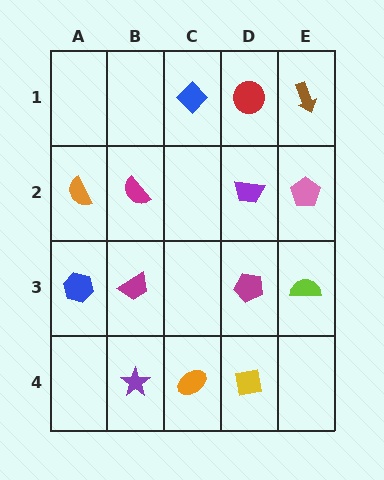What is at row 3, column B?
A magenta trapezoid.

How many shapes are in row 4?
3 shapes.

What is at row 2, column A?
An orange semicircle.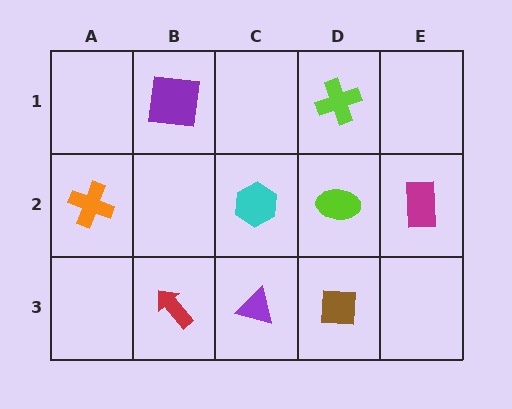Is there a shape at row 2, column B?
No, that cell is empty.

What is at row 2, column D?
A lime ellipse.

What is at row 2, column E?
A magenta rectangle.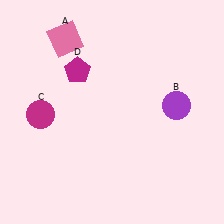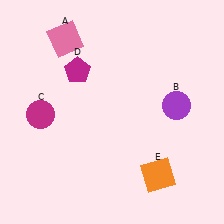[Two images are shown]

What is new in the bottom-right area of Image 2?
An orange square (E) was added in the bottom-right area of Image 2.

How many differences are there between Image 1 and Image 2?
There is 1 difference between the two images.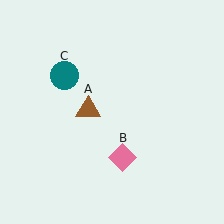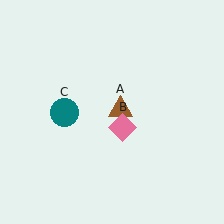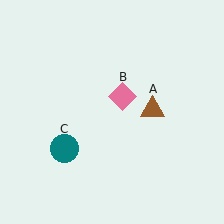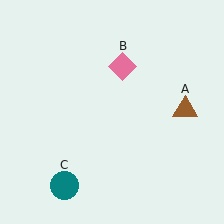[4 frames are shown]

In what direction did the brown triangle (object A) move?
The brown triangle (object A) moved right.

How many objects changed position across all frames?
3 objects changed position: brown triangle (object A), pink diamond (object B), teal circle (object C).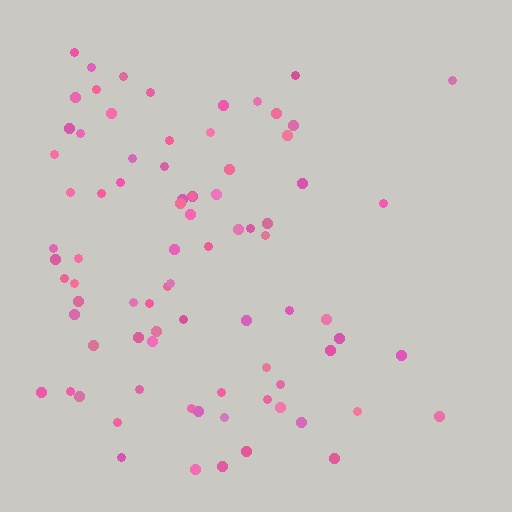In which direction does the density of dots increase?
From right to left, with the left side densest.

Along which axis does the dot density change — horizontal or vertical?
Horizontal.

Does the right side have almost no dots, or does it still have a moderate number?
Still a moderate number, just noticeably fewer than the left.